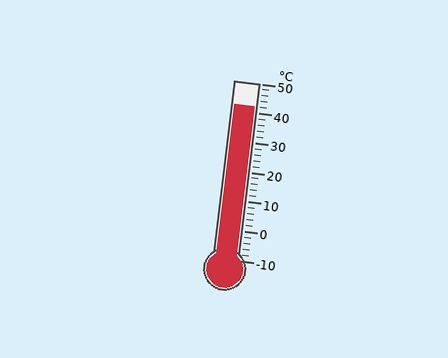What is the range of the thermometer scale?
The thermometer scale ranges from -10°C to 50°C.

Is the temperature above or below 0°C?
The temperature is above 0°C.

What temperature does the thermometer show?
The thermometer shows approximately 42°C.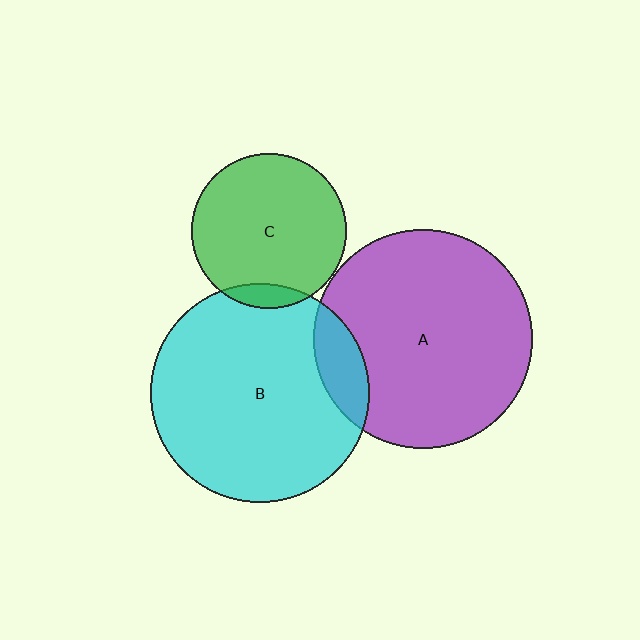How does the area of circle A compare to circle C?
Approximately 2.0 times.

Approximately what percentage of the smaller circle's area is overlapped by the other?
Approximately 10%.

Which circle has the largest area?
Circle B (cyan).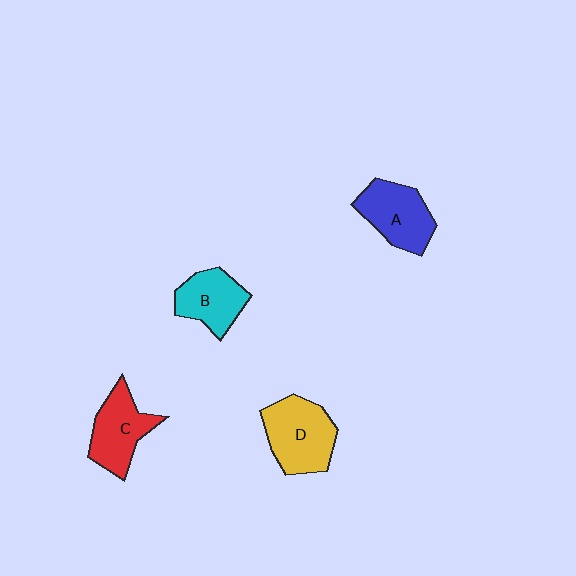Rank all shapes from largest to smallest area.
From largest to smallest: D (yellow), A (blue), C (red), B (cyan).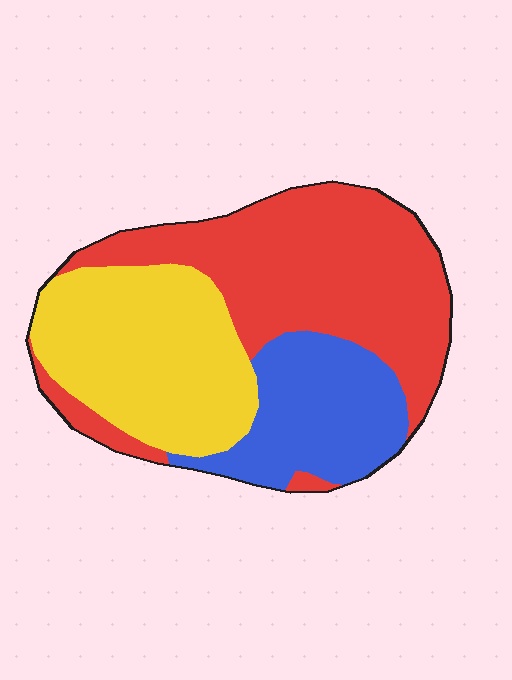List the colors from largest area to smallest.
From largest to smallest: red, yellow, blue.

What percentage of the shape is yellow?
Yellow takes up between a sixth and a third of the shape.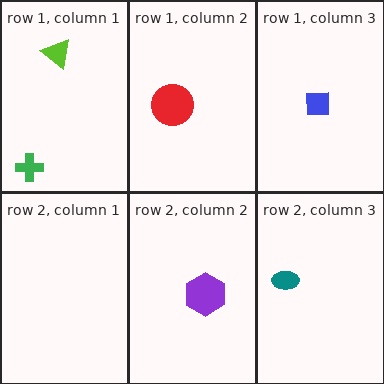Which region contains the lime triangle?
The row 1, column 1 region.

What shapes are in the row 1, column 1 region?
The lime triangle, the green cross.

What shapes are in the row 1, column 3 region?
The blue square.